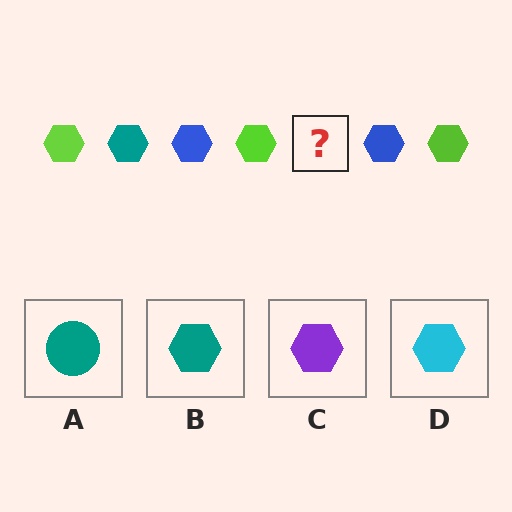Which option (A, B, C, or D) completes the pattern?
B.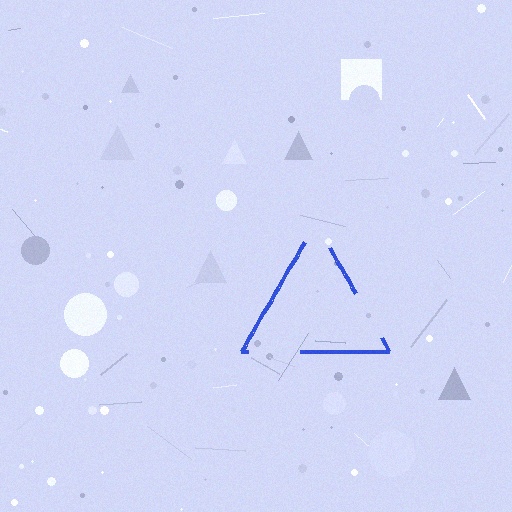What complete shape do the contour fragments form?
The contour fragments form a triangle.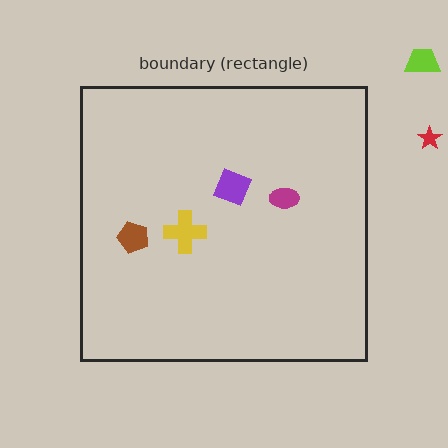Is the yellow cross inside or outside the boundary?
Inside.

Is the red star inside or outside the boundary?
Outside.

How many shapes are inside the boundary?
4 inside, 2 outside.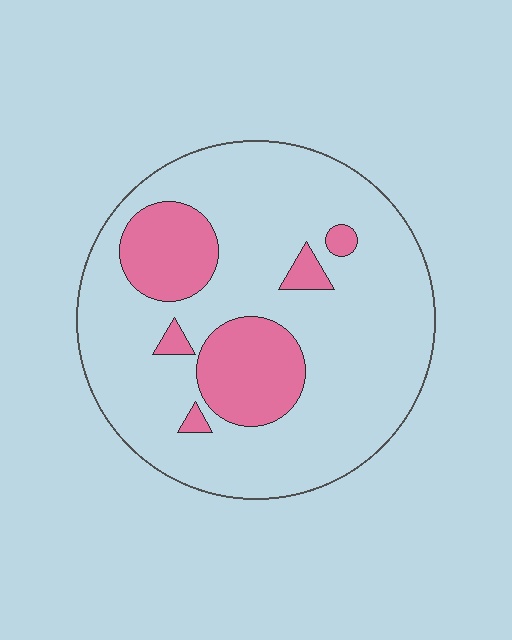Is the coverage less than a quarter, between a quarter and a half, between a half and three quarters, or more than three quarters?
Less than a quarter.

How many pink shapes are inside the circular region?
6.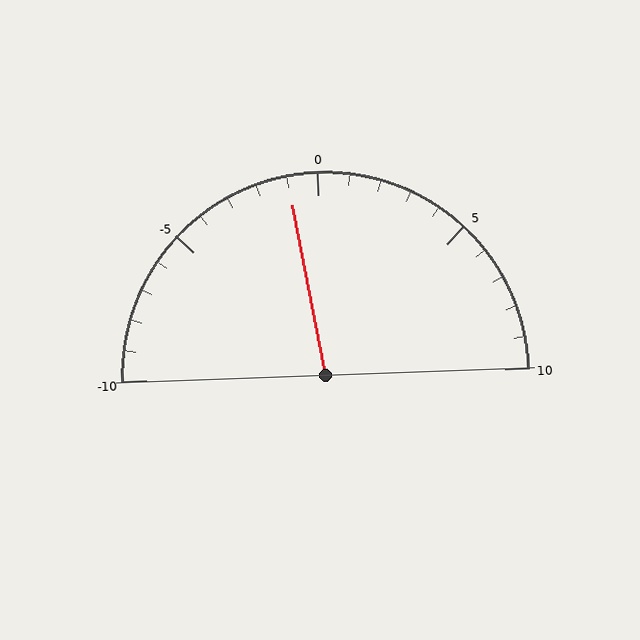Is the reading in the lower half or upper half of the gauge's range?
The reading is in the lower half of the range (-10 to 10).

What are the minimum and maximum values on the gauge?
The gauge ranges from -10 to 10.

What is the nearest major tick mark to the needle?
The nearest major tick mark is 0.